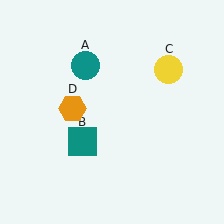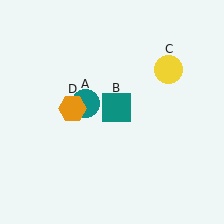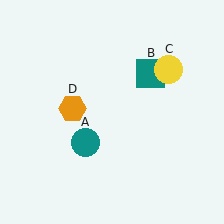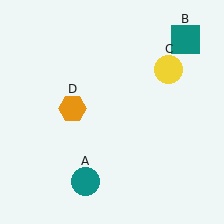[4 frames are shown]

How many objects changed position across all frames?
2 objects changed position: teal circle (object A), teal square (object B).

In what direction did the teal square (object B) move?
The teal square (object B) moved up and to the right.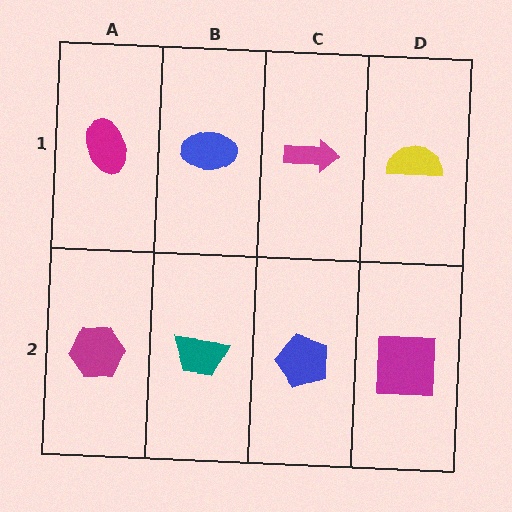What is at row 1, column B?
A blue ellipse.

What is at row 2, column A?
A magenta hexagon.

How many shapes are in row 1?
4 shapes.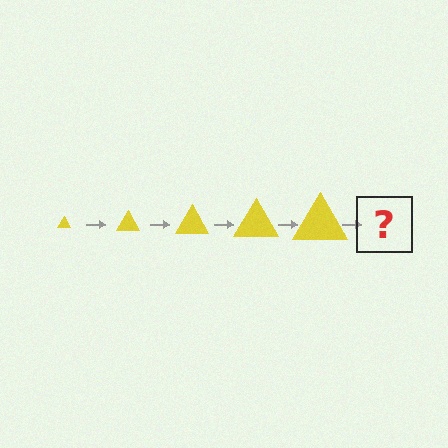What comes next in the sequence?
The next element should be a yellow triangle, larger than the previous one.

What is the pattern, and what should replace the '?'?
The pattern is that the triangle gets progressively larger each step. The '?' should be a yellow triangle, larger than the previous one.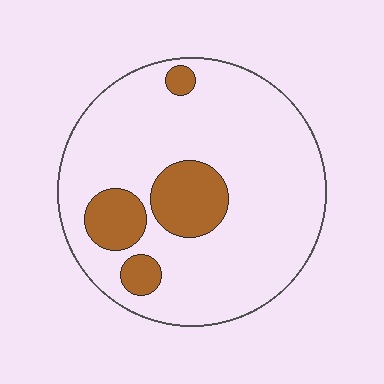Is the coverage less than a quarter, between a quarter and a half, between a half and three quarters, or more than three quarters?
Less than a quarter.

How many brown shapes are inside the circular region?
4.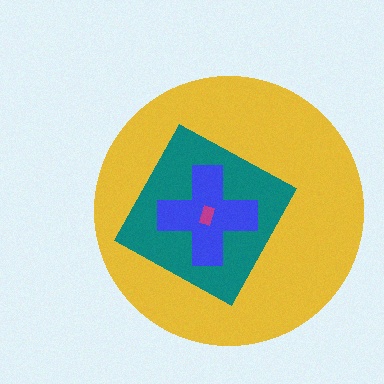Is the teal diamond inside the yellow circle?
Yes.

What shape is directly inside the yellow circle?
The teal diamond.